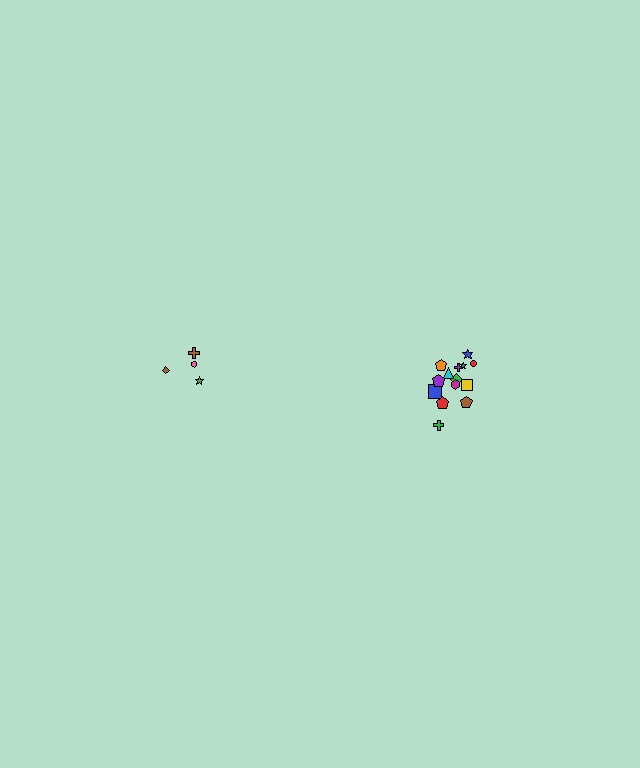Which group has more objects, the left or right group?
The right group.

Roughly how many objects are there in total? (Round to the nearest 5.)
Roughly 20 objects in total.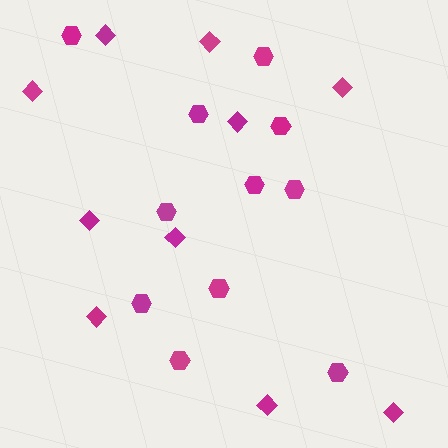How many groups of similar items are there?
There are 2 groups: one group of diamonds (10) and one group of hexagons (11).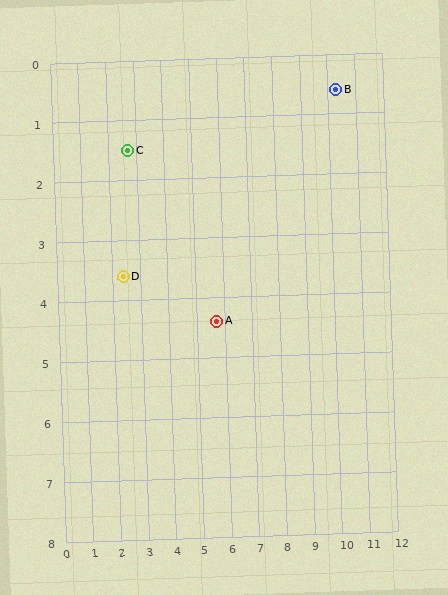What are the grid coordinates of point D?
Point D is at approximately (2.4, 3.6).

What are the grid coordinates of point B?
Point B is at approximately (10.3, 0.6).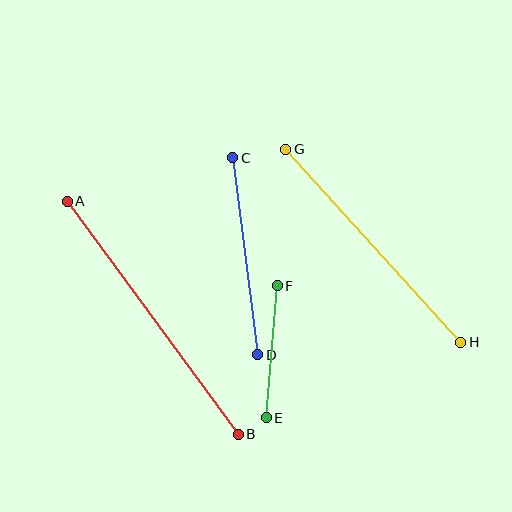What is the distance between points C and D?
The distance is approximately 199 pixels.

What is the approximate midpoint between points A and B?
The midpoint is at approximately (153, 318) pixels.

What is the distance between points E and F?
The distance is approximately 133 pixels.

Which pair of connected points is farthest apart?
Points A and B are farthest apart.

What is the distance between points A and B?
The distance is approximately 289 pixels.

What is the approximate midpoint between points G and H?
The midpoint is at approximately (373, 246) pixels.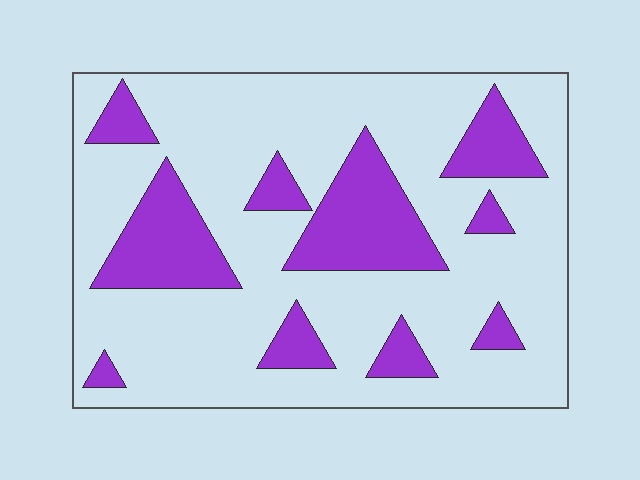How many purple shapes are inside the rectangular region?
10.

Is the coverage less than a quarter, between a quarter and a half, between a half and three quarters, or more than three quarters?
Less than a quarter.